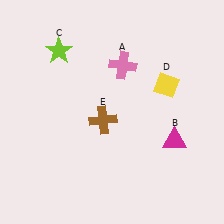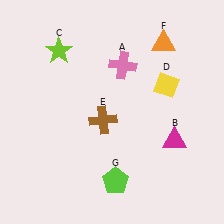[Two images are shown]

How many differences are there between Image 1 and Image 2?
There are 2 differences between the two images.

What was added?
An orange triangle (F), a lime pentagon (G) were added in Image 2.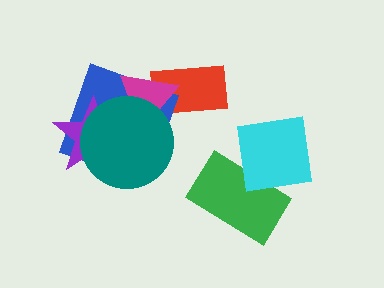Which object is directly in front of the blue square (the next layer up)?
The purple star is directly in front of the blue square.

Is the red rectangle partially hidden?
Yes, it is partially covered by another shape.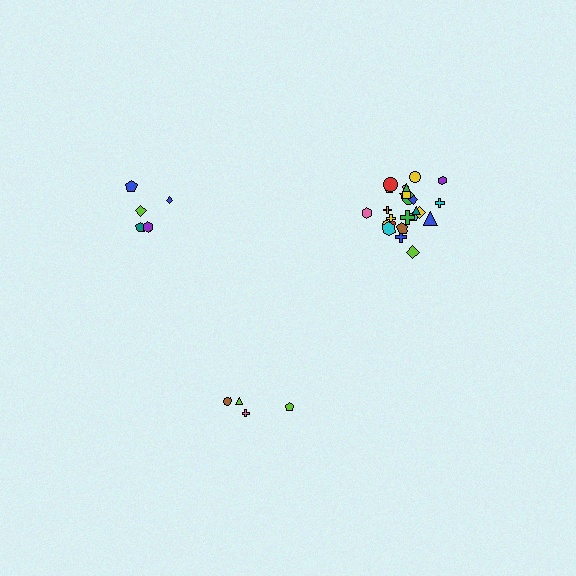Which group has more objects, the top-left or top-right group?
The top-right group.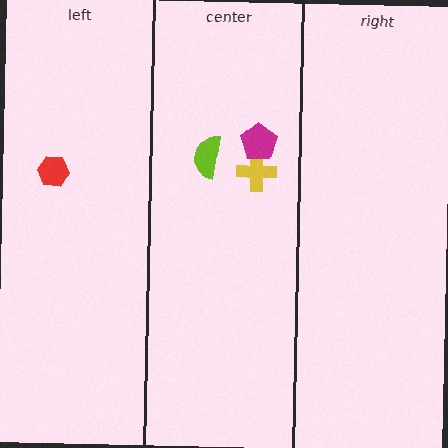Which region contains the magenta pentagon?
The center region.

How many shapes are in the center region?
3.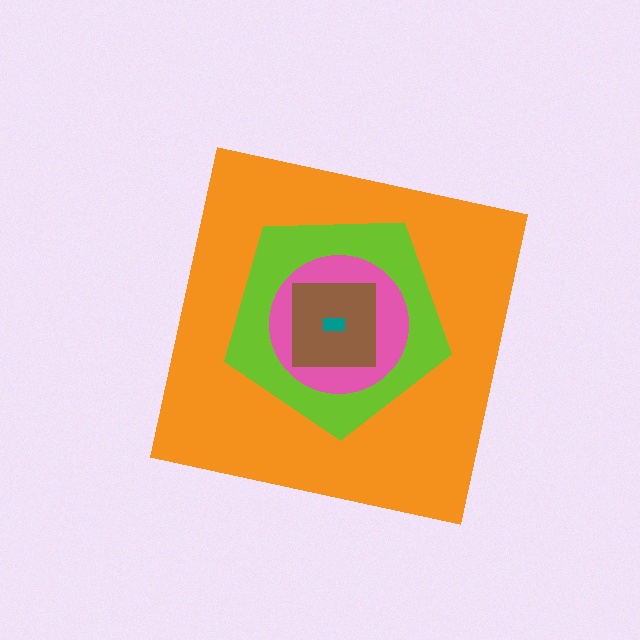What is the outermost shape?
The orange square.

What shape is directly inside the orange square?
The lime pentagon.